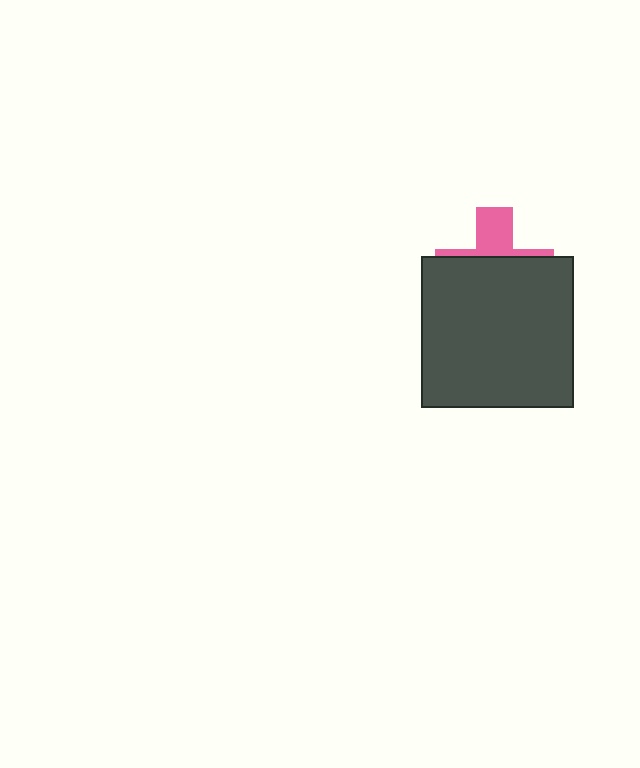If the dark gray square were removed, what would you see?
You would see the complete pink cross.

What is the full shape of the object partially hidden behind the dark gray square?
The partially hidden object is a pink cross.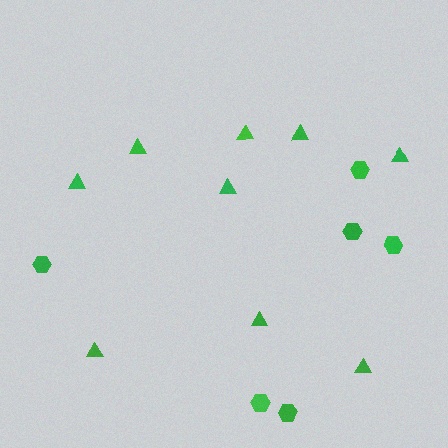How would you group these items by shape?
There are 2 groups: one group of triangles (9) and one group of hexagons (6).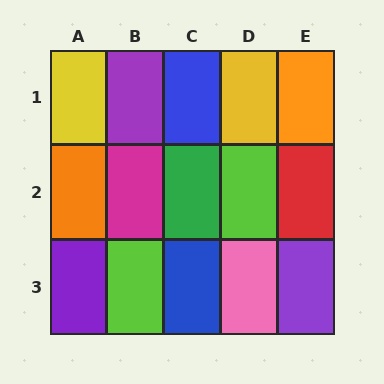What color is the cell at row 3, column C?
Blue.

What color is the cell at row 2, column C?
Green.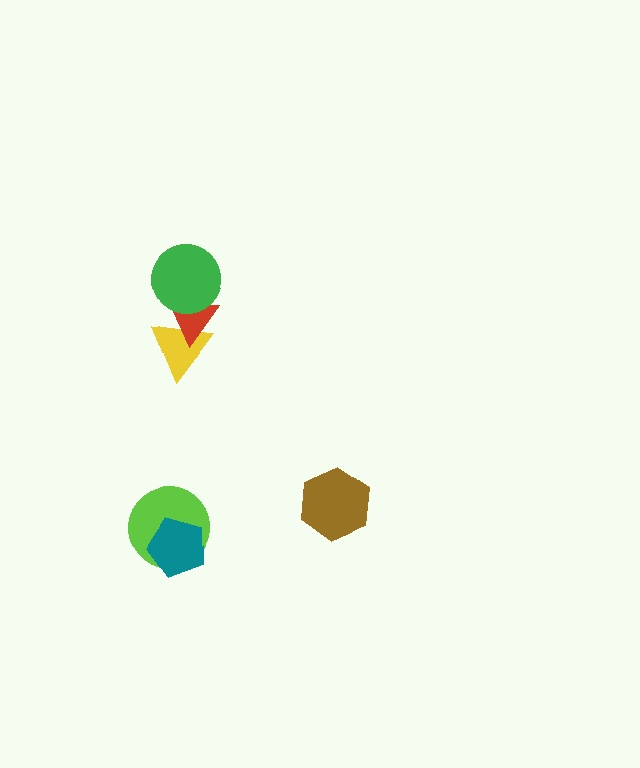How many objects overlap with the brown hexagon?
0 objects overlap with the brown hexagon.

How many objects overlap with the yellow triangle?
1 object overlaps with the yellow triangle.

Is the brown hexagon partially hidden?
No, no other shape covers it.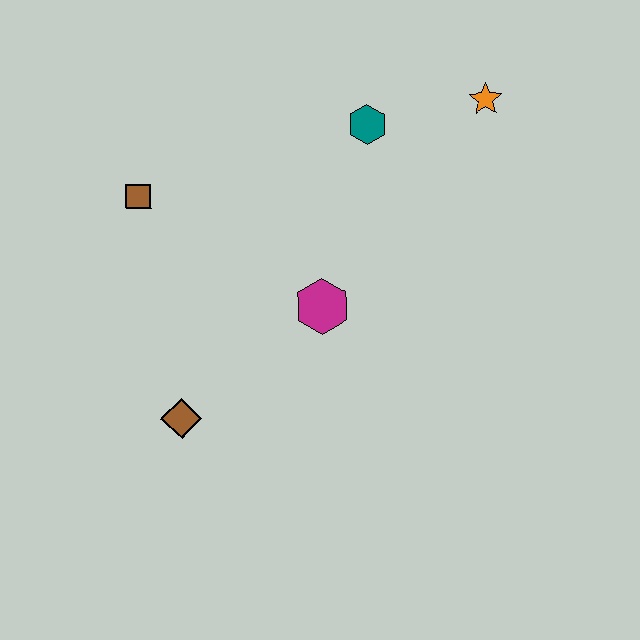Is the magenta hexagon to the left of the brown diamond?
No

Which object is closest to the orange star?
The teal hexagon is closest to the orange star.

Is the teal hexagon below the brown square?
No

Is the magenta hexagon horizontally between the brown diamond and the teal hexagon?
Yes